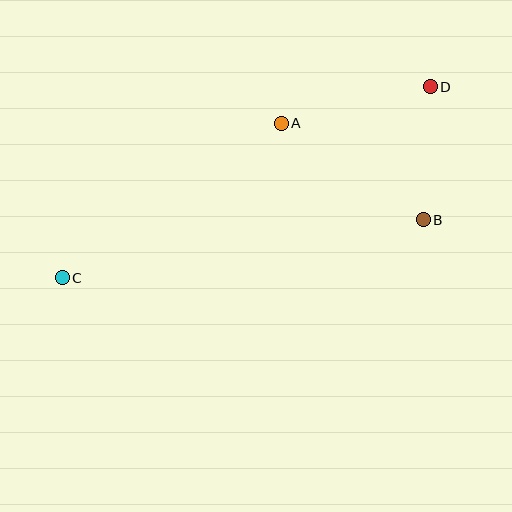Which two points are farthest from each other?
Points C and D are farthest from each other.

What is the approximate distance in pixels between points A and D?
The distance between A and D is approximately 153 pixels.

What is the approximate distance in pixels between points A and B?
The distance between A and B is approximately 172 pixels.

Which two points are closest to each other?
Points B and D are closest to each other.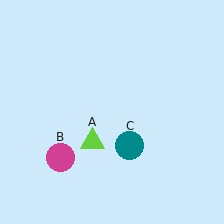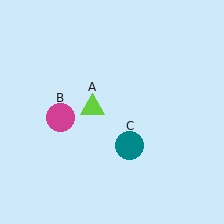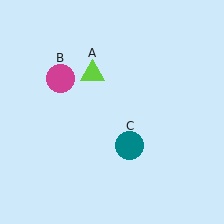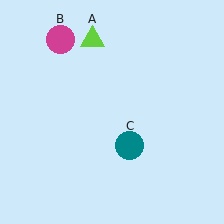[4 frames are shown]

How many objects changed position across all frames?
2 objects changed position: lime triangle (object A), magenta circle (object B).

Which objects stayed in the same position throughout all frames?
Teal circle (object C) remained stationary.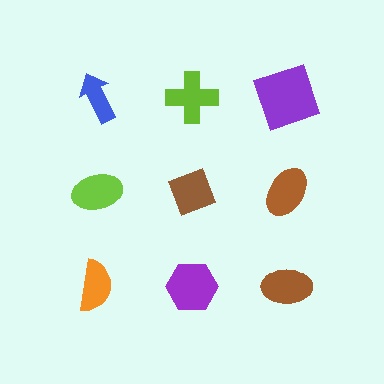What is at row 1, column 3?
A purple square.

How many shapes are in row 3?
3 shapes.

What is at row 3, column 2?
A purple hexagon.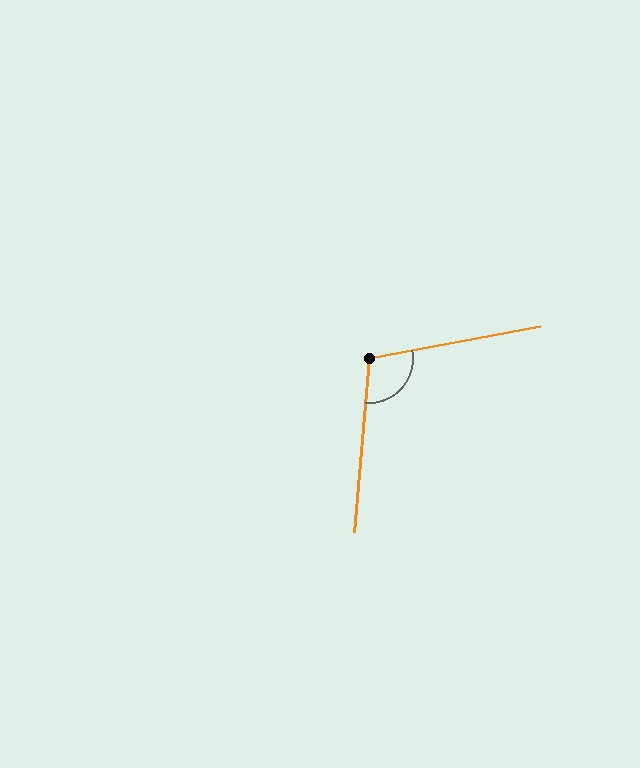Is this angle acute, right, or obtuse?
It is obtuse.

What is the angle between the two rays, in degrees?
Approximately 105 degrees.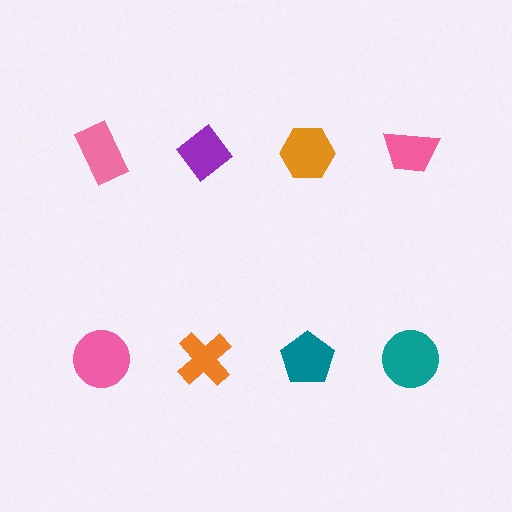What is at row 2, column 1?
A pink circle.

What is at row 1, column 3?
An orange hexagon.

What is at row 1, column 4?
A pink trapezoid.